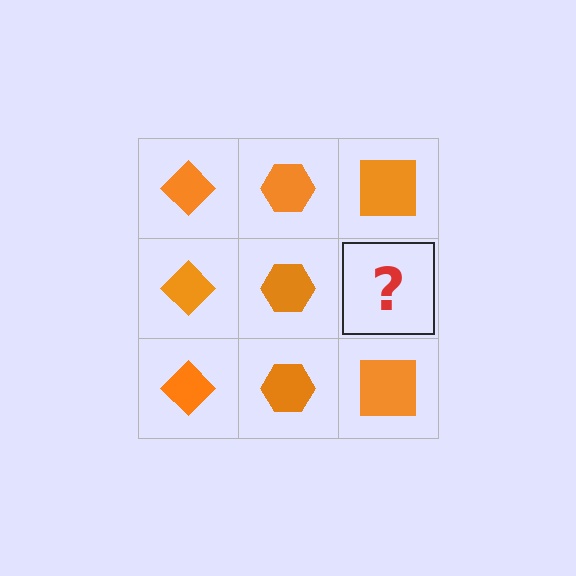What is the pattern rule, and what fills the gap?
The rule is that each column has a consistent shape. The gap should be filled with an orange square.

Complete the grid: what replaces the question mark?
The question mark should be replaced with an orange square.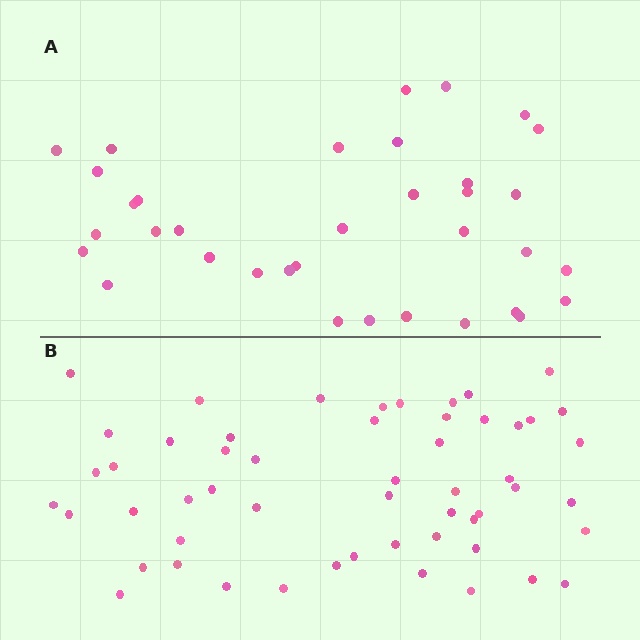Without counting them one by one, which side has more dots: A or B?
Region B (the bottom region) has more dots.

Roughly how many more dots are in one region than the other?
Region B has approximately 20 more dots than region A.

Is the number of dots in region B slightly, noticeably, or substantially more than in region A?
Region B has substantially more. The ratio is roughly 1.5 to 1.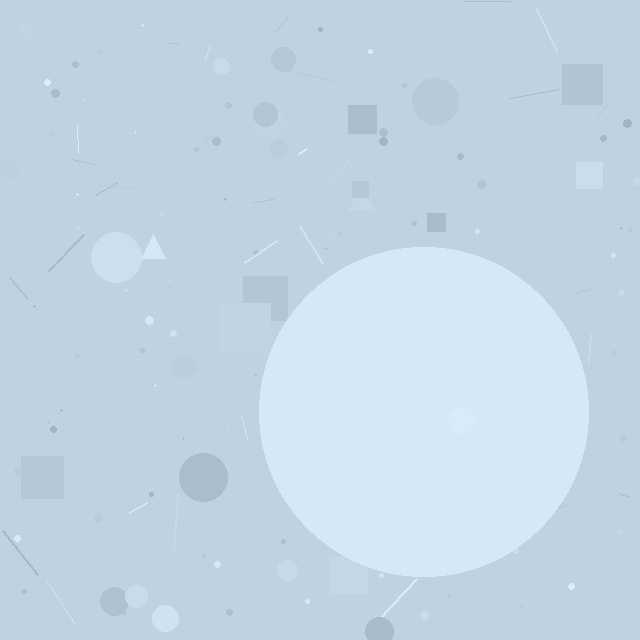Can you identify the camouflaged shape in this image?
The camouflaged shape is a circle.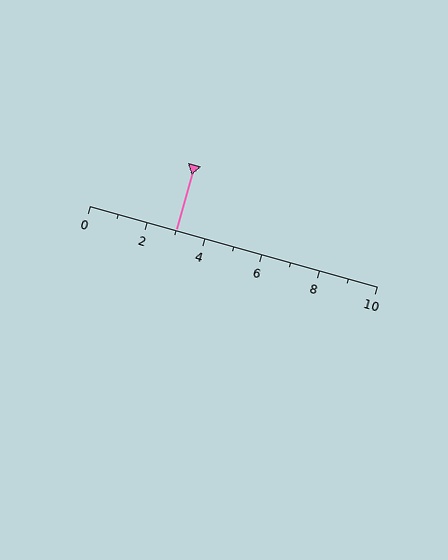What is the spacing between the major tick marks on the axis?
The major ticks are spaced 2 apart.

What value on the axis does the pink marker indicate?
The marker indicates approximately 3.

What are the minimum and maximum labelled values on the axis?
The axis runs from 0 to 10.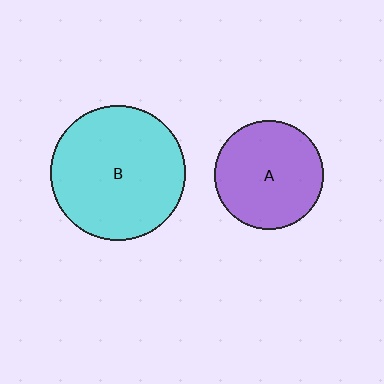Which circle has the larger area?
Circle B (cyan).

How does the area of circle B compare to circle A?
Approximately 1.5 times.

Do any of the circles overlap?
No, none of the circles overlap.